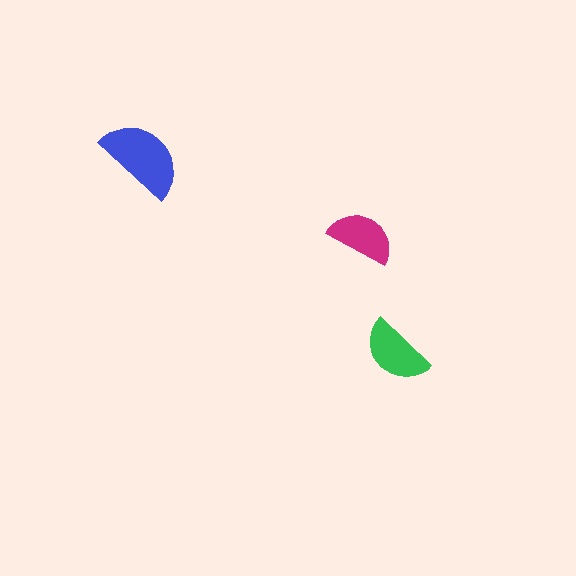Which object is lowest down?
The green semicircle is bottommost.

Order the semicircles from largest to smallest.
the blue one, the green one, the magenta one.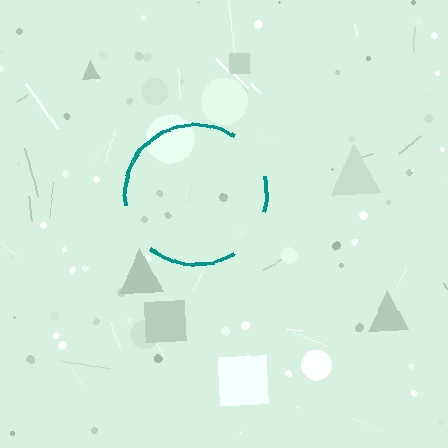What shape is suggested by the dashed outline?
The dashed outline suggests a circle.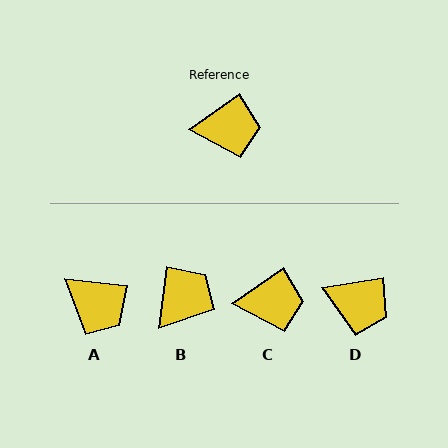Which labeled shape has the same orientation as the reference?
C.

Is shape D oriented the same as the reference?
No, it is off by about 26 degrees.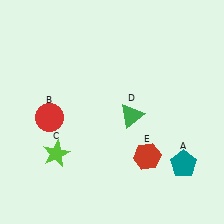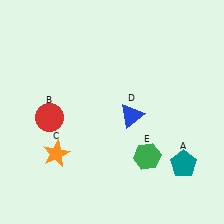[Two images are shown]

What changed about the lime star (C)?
In Image 1, C is lime. In Image 2, it changed to orange.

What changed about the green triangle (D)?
In Image 1, D is green. In Image 2, it changed to blue.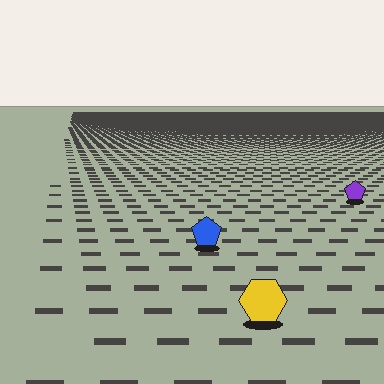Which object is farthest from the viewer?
The purple pentagon is farthest from the viewer. It appears smaller and the ground texture around it is denser.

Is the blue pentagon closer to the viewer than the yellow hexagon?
No. The yellow hexagon is closer — you can tell from the texture gradient: the ground texture is coarser near it.